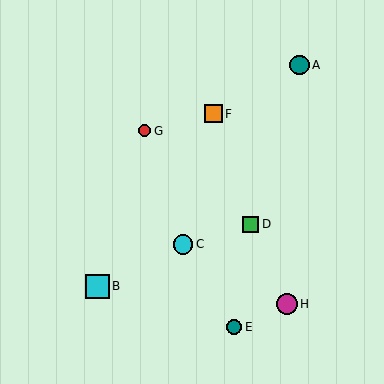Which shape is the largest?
The cyan square (labeled B) is the largest.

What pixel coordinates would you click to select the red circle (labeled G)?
Click at (145, 131) to select the red circle G.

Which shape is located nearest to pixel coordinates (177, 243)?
The cyan circle (labeled C) at (183, 244) is nearest to that location.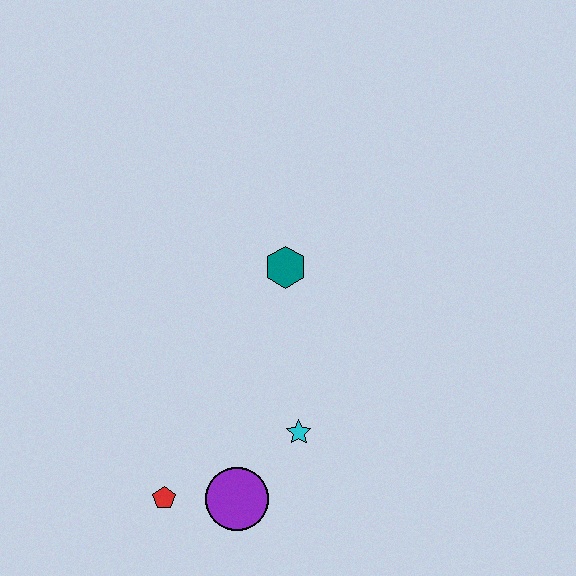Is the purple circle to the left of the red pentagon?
No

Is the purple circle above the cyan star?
No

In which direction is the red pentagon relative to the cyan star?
The red pentagon is to the left of the cyan star.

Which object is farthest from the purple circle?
The teal hexagon is farthest from the purple circle.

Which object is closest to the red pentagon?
The purple circle is closest to the red pentagon.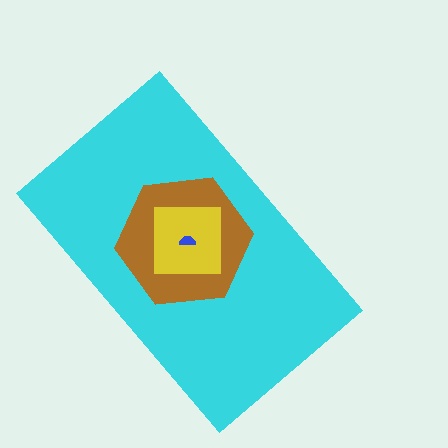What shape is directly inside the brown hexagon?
The yellow square.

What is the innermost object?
The blue semicircle.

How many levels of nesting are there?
4.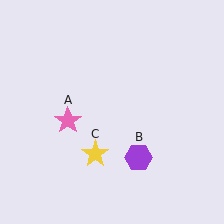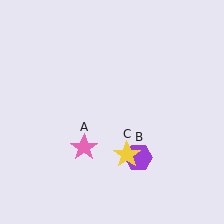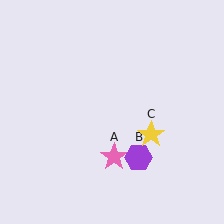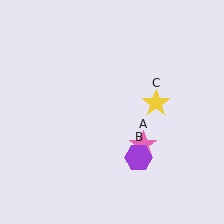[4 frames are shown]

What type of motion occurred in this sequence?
The pink star (object A), yellow star (object C) rotated counterclockwise around the center of the scene.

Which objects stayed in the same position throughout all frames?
Purple hexagon (object B) remained stationary.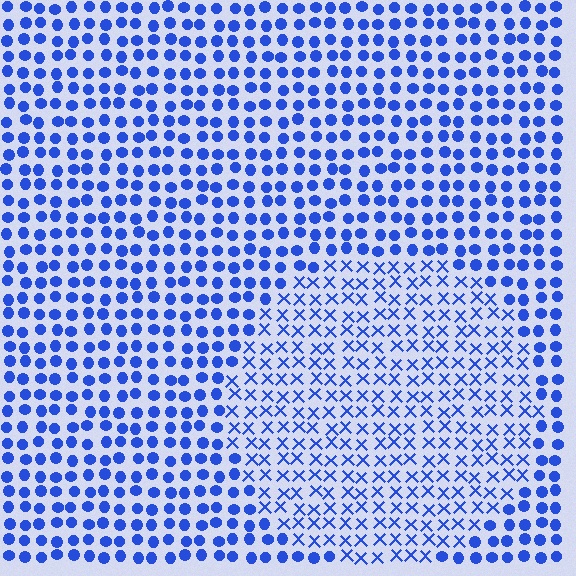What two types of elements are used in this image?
The image uses X marks inside the circle region and circles outside it.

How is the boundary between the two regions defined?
The boundary is defined by a change in element shape: X marks inside vs. circles outside. All elements share the same color and spacing.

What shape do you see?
I see a circle.